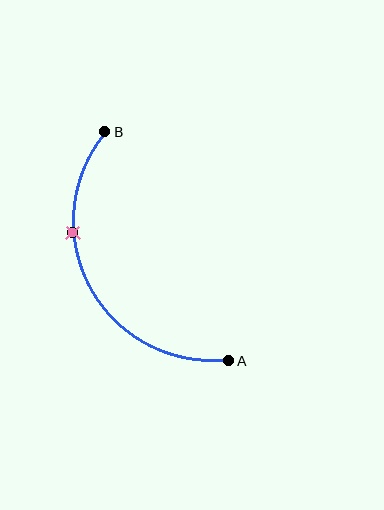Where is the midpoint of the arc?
The arc midpoint is the point on the curve farthest from the straight line joining A and B. It sits to the left of that line.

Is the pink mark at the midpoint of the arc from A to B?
No. The pink mark lies on the arc but is closer to endpoint B. The arc midpoint would be at the point on the curve equidistant along the arc from both A and B.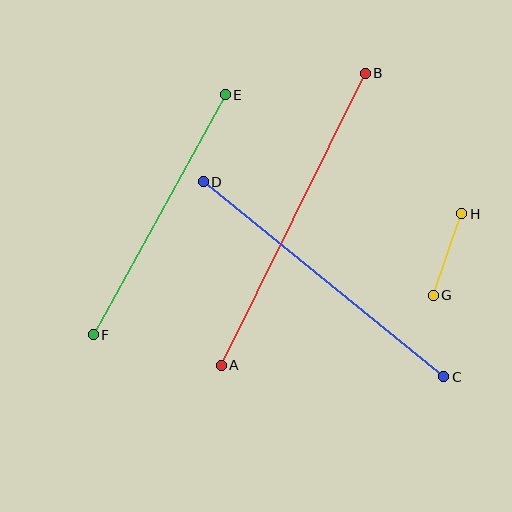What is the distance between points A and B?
The distance is approximately 325 pixels.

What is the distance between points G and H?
The distance is approximately 86 pixels.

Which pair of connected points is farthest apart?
Points A and B are farthest apart.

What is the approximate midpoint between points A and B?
The midpoint is at approximately (293, 219) pixels.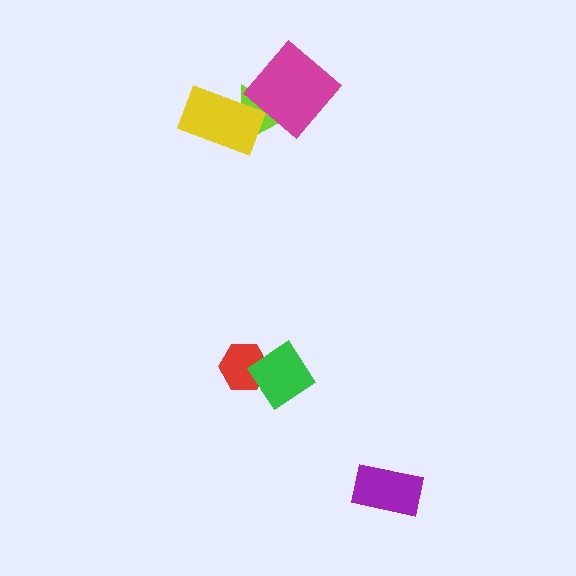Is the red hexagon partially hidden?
Yes, it is partially covered by another shape.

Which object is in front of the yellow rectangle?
The magenta diamond is in front of the yellow rectangle.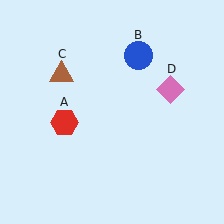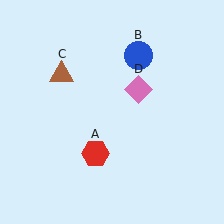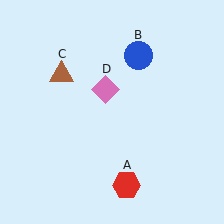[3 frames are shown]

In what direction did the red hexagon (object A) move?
The red hexagon (object A) moved down and to the right.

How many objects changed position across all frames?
2 objects changed position: red hexagon (object A), pink diamond (object D).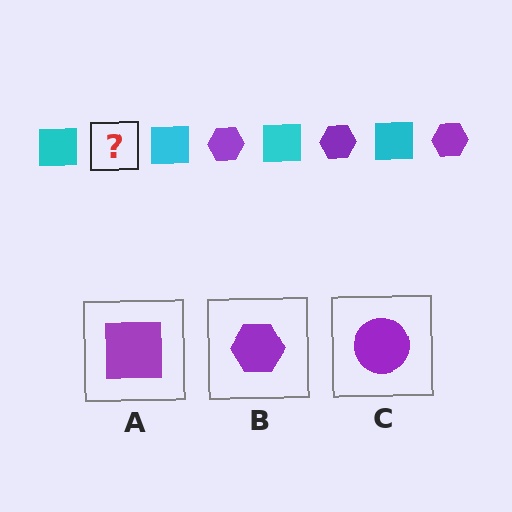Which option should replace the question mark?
Option B.